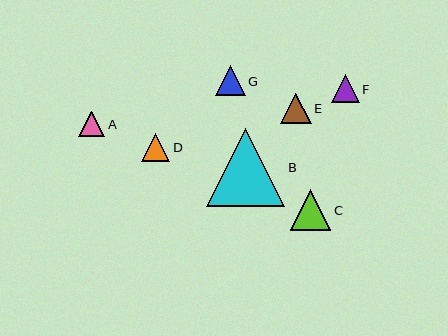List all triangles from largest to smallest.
From largest to smallest: B, C, E, G, D, F, A.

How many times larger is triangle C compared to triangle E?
Triangle C is approximately 1.4 times the size of triangle E.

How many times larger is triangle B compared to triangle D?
Triangle B is approximately 2.8 times the size of triangle D.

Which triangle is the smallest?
Triangle A is the smallest with a size of approximately 26 pixels.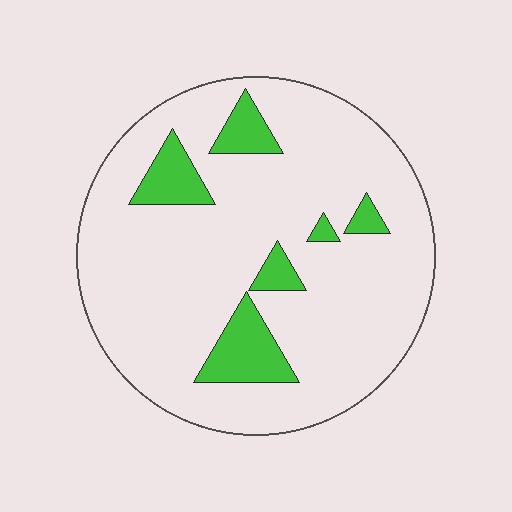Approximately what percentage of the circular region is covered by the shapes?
Approximately 15%.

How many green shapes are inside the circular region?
6.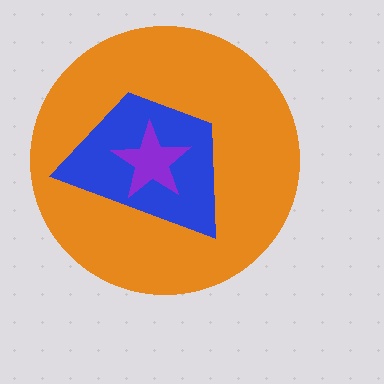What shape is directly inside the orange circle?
The blue trapezoid.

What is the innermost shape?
The purple star.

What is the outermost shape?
The orange circle.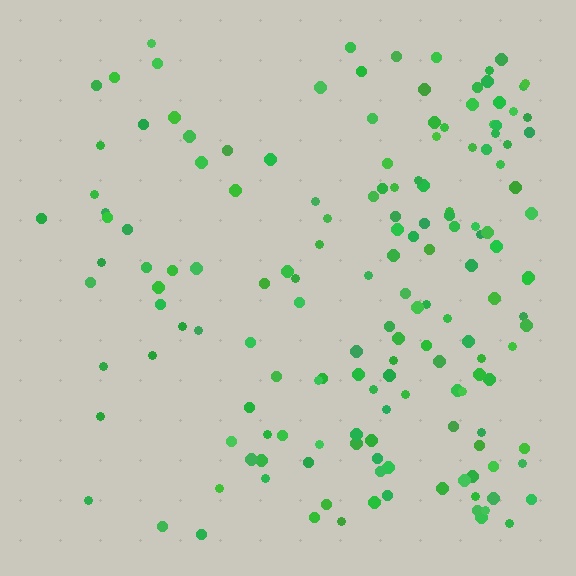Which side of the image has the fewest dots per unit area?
The left.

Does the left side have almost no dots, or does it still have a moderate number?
Still a moderate number, just noticeably fewer than the right.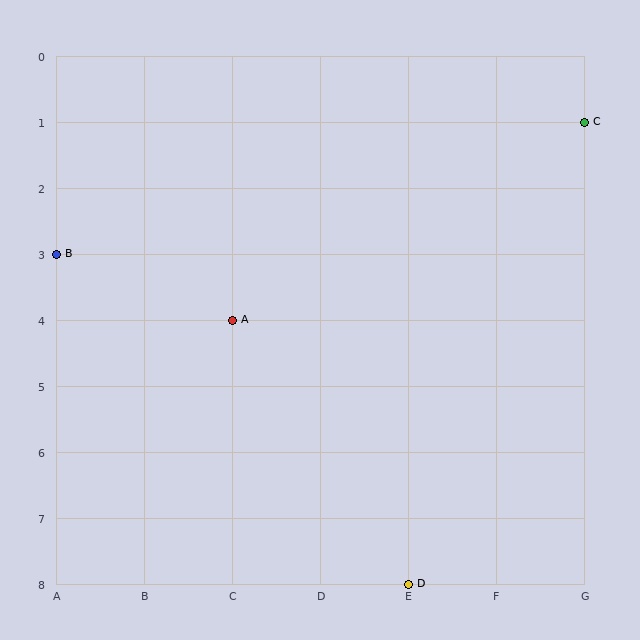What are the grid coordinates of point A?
Point A is at grid coordinates (C, 4).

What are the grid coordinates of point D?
Point D is at grid coordinates (E, 8).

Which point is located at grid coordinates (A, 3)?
Point B is at (A, 3).